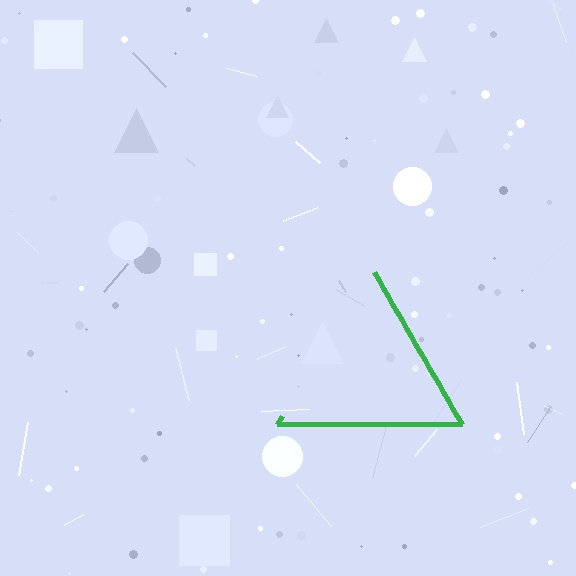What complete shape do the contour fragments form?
The contour fragments form a triangle.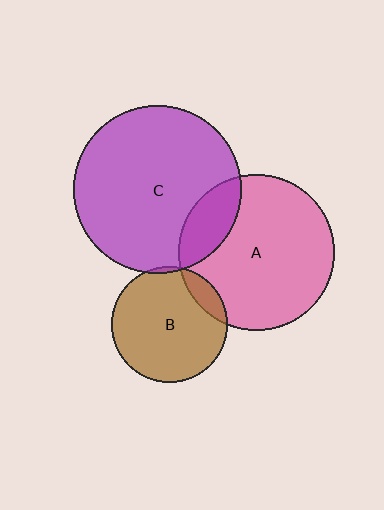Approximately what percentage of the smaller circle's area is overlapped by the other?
Approximately 20%.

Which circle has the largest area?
Circle C (purple).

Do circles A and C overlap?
Yes.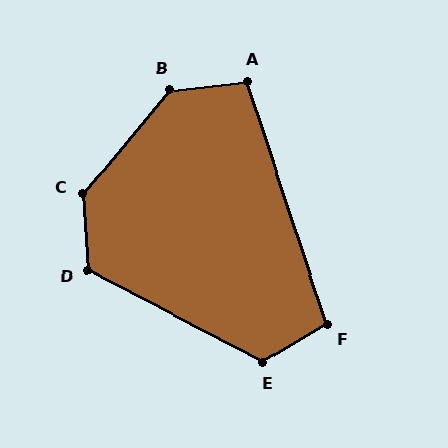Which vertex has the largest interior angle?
C, at approximately 137 degrees.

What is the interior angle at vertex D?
Approximately 121 degrees (obtuse).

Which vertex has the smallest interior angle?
A, at approximately 102 degrees.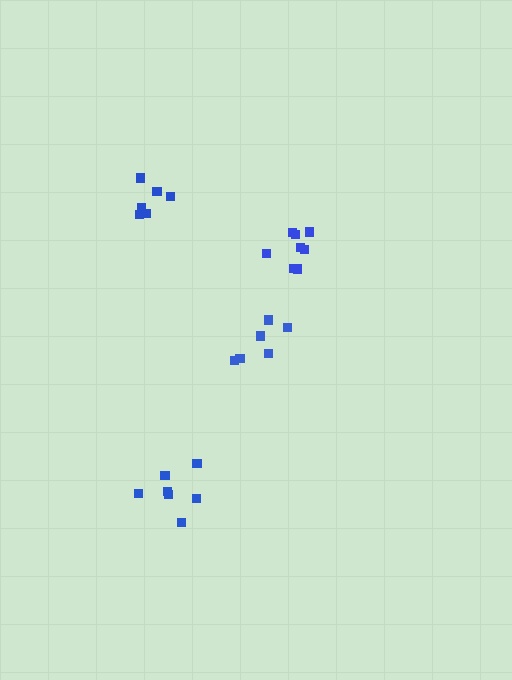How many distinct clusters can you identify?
There are 4 distinct clusters.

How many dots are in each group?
Group 1: 8 dots, Group 2: 8 dots, Group 3: 6 dots, Group 4: 6 dots (28 total).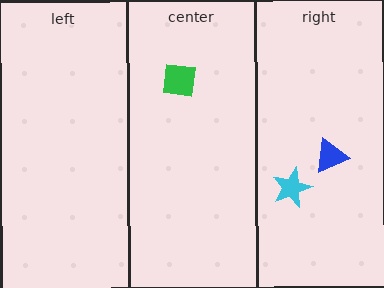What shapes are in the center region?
The green square.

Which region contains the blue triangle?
The right region.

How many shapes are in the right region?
2.